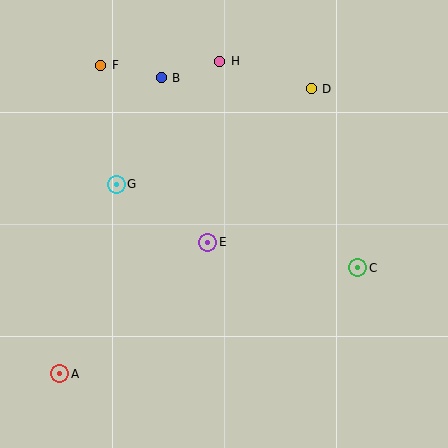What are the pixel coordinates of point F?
Point F is at (101, 65).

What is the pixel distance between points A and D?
The distance between A and D is 381 pixels.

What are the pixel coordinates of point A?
Point A is at (60, 374).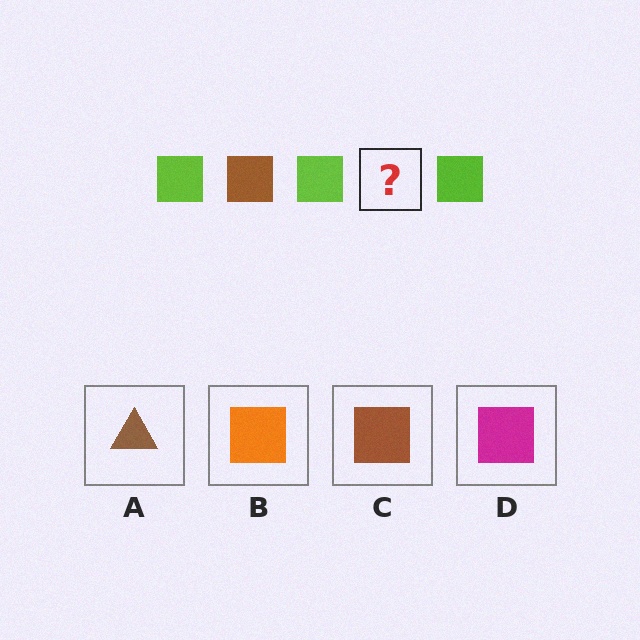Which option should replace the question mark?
Option C.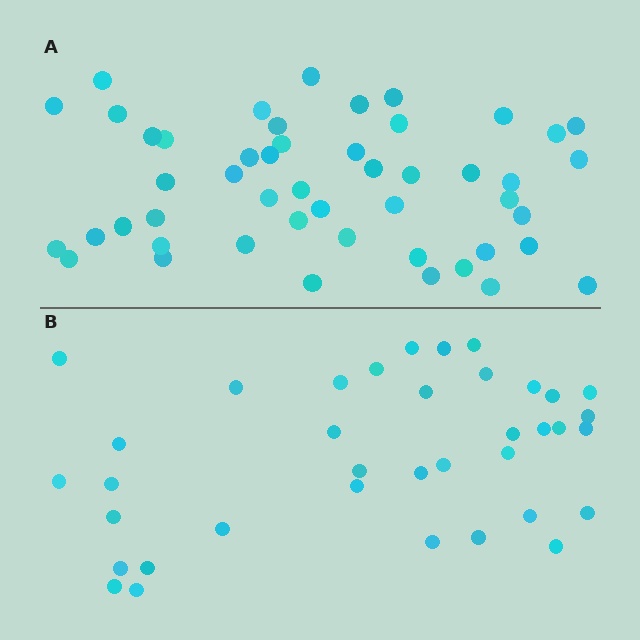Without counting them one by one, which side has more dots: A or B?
Region A (the top region) has more dots.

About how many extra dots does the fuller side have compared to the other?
Region A has roughly 12 or so more dots than region B.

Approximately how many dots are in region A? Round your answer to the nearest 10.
About 50 dots. (The exact count is 49, which rounds to 50.)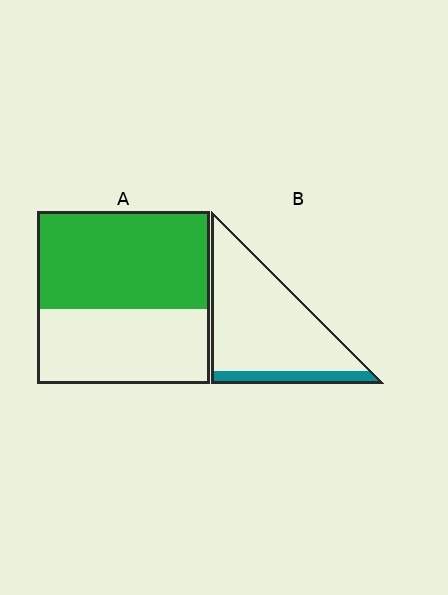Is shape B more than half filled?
No.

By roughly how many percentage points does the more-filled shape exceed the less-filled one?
By roughly 40 percentage points (A over B).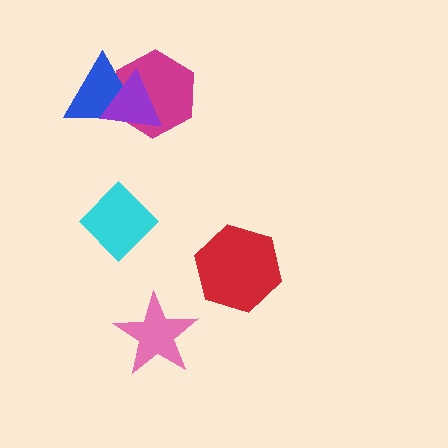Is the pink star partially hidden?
No, no other shape covers it.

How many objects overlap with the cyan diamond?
0 objects overlap with the cyan diamond.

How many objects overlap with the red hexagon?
0 objects overlap with the red hexagon.